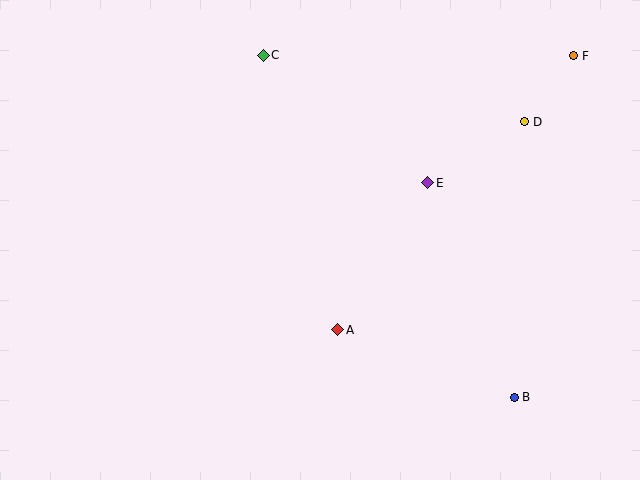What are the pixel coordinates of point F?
Point F is at (574, 56).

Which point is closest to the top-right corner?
Point F is closest to the top-right corner.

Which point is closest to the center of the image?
Point A at (338, 330) is closest to the center.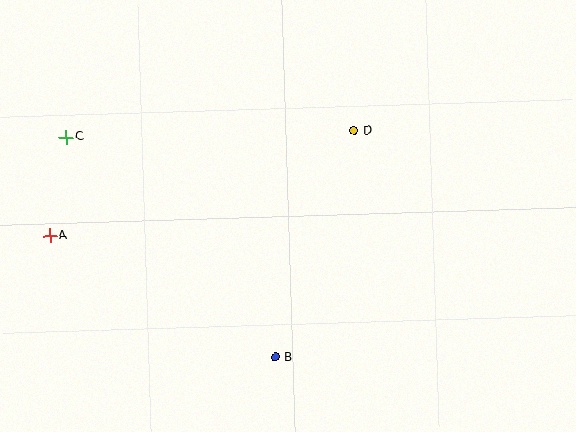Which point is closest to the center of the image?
Point D at (354, 131) is closest to the center.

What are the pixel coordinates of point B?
Point B is at (276, 357).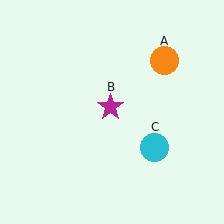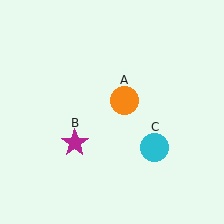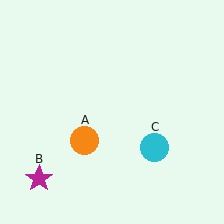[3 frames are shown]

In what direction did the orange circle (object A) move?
The orange circle (object A) moved down and to the left.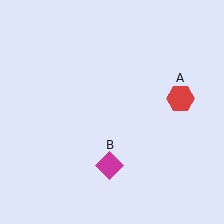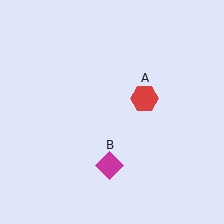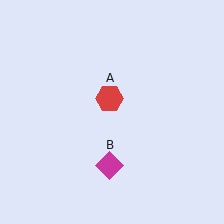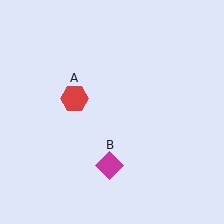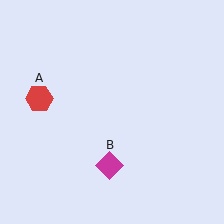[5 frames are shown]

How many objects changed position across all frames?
1 object changed position: red hexagon (object A).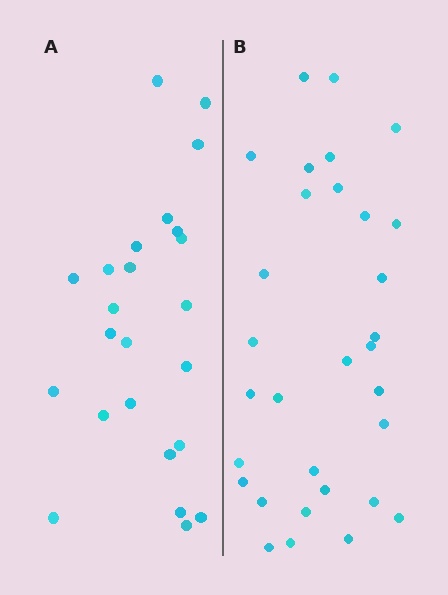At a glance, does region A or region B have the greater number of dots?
Region B (the right region) has more dots.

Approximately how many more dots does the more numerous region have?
Region B has roughly 8 or so more dots than region A.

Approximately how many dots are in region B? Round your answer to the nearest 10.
About 30 dots. (The exact count is 31, which rounds to 30.)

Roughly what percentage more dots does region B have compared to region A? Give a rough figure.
About 30% more.